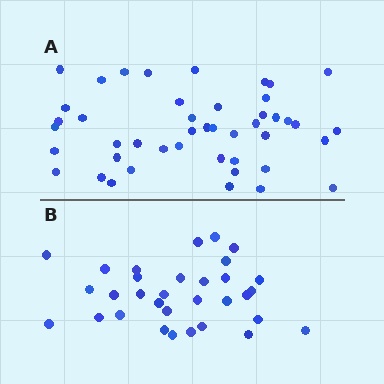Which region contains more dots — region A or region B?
Region A (the top region) has more dots.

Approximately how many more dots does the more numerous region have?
Region A has approximately 15 more dots than region B.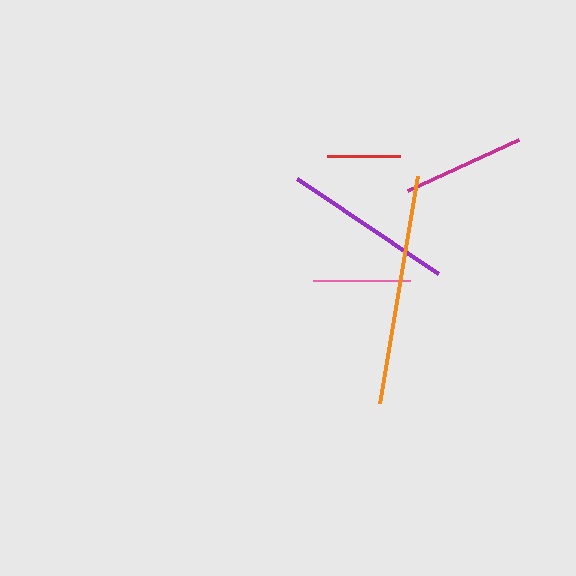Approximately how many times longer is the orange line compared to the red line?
The orange line is approximately 3.1 times the length of the red line.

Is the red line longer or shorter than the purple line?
The purple line is longer than the red line.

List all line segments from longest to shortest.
From longest to shortest: orange, purple, magenta, pink, red.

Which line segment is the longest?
The orange line is the longest at approximately 231 pixels.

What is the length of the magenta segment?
The magenta segment is approximately 122 pixels long.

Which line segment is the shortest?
The red line is the shortest at approximately 74 pixels.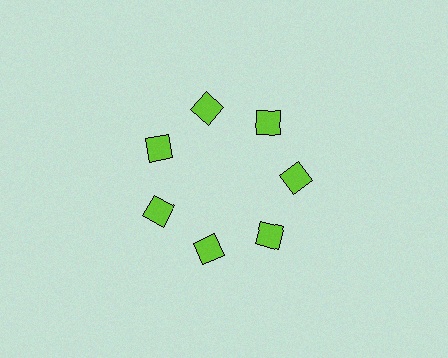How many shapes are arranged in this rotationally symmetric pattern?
There are 7 shapes, arranged in 7 groups of 1.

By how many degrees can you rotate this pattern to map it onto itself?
The pattern maps onto itself every 51 degrees of rotation.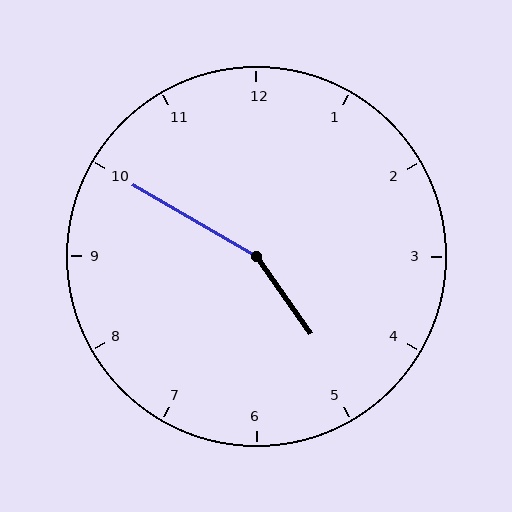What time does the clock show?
4:50.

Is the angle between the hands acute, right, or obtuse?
It is obtuse.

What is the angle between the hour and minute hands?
Approximately 155 degrees.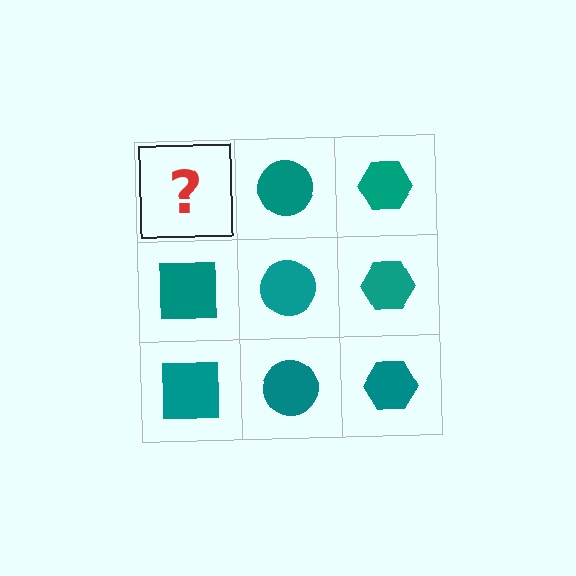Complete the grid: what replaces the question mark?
The question mark should be replaced with a teal square.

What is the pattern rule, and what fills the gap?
The rule is that each column has a consistent shape. The gap should be filled with a teal square.